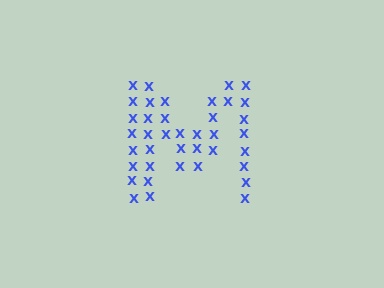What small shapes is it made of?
It is made of small letter X's.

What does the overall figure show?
The overall figure shows the letter M.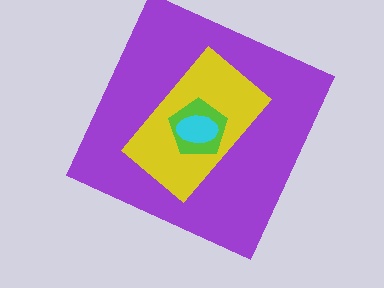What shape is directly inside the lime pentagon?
The cyan ellipse.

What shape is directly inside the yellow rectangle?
The lime pentagon.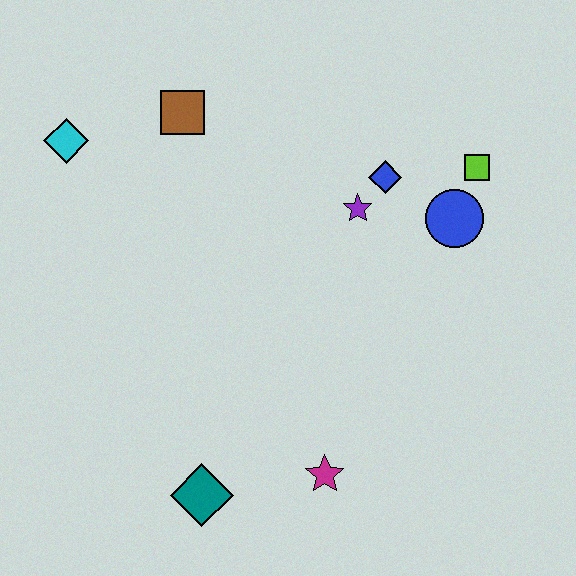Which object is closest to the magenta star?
The teal diamond is closest to the magenta star.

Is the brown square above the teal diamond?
Yes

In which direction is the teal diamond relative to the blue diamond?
The teal diamond is below the blue diamond.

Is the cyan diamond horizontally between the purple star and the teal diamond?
No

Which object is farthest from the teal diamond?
The lime square is farthest from the teal diamond.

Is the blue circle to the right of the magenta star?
Yes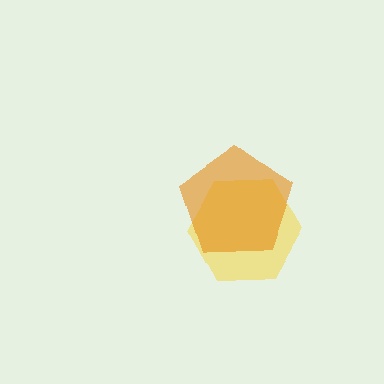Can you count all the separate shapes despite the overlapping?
Yes, there are 2 separate shapes.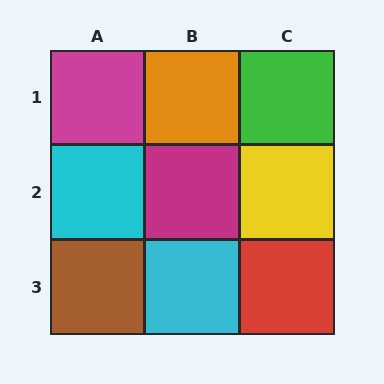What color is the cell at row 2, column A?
Cyan.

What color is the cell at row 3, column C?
Red.